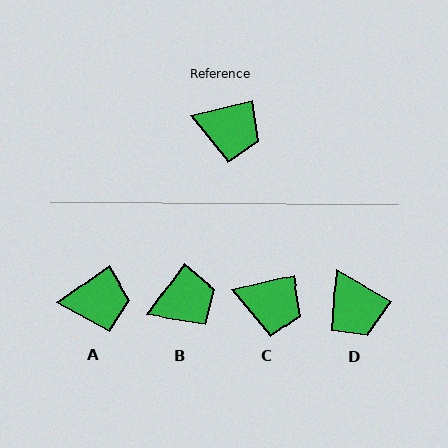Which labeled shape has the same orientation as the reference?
C.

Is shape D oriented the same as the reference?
No, it is off by about 43 degrees.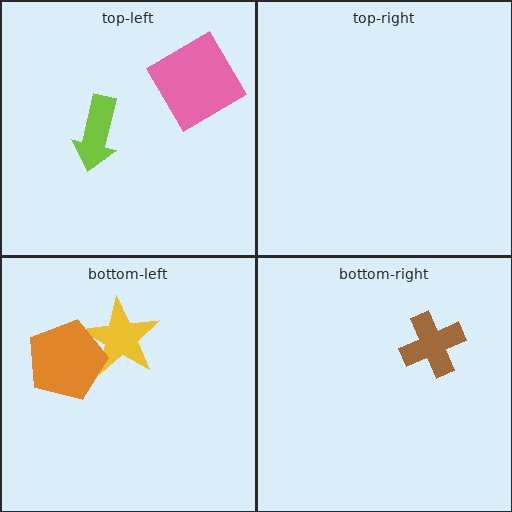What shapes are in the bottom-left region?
The yellow star, the orange pentagon.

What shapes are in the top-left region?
The lime arrow, the pink diamond.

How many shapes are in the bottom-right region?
1.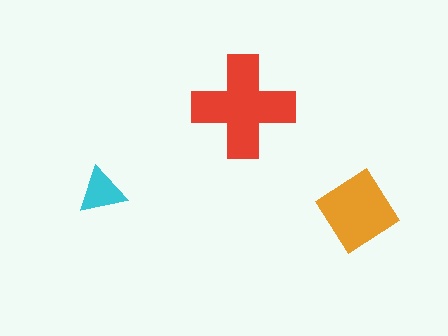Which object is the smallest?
The cyan triangle.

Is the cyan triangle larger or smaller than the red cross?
Smaller.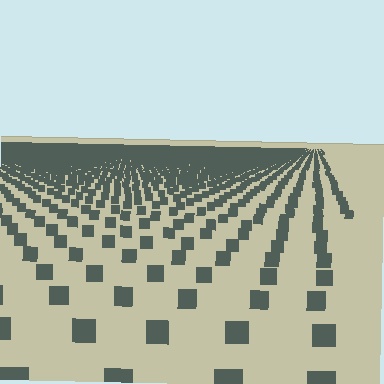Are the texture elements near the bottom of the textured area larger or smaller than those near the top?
Larger. Near the bottom, elements are closer to the viewer and appear at a bigger on-screen size.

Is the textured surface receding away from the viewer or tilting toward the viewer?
The surface is receding away from the viewer. Texture elements get smaller and denser toward the top.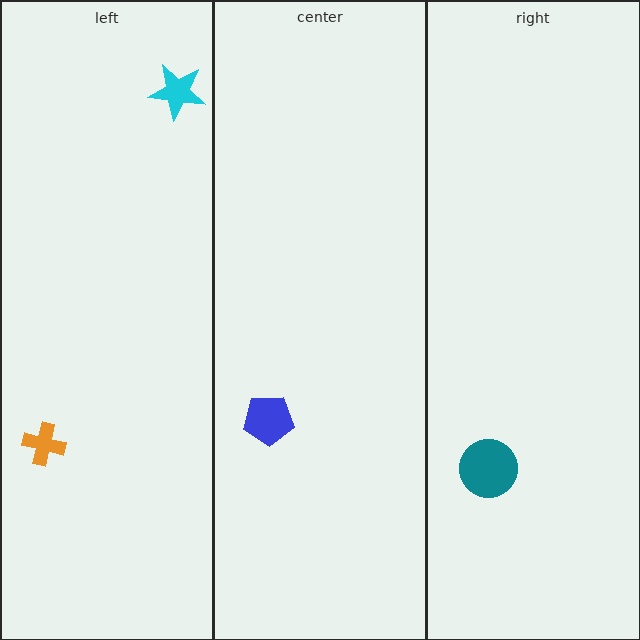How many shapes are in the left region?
2.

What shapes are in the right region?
The teal circle.